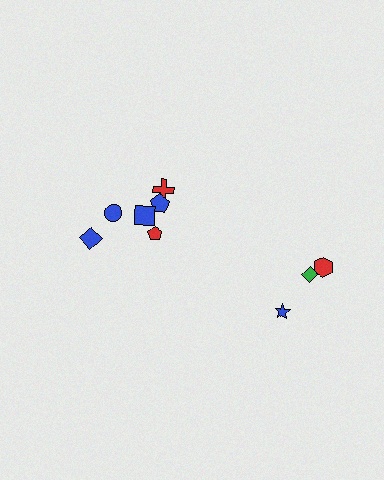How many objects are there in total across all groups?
There are 9 objects.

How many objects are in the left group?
There are 6 objects.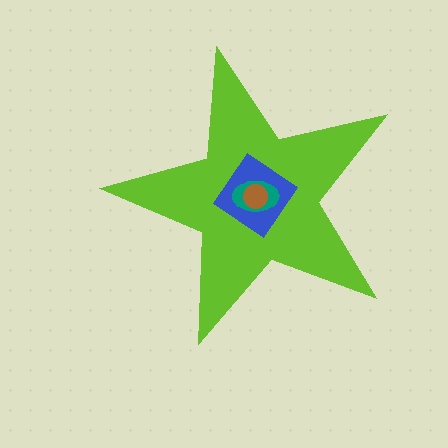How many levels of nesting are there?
4.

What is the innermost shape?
The brown circle.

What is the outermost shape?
The lime star.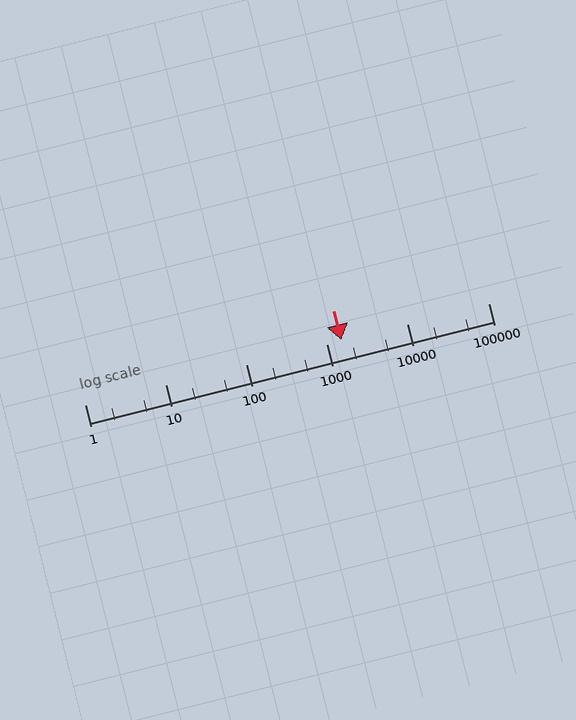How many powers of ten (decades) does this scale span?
The scale spans 5 decades, from 1 to 100000.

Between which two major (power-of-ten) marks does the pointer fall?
The pointer is between 1000 and 10000.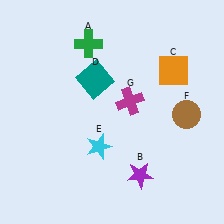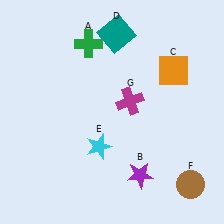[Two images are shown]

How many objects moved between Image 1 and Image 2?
2 objects moved between the two images.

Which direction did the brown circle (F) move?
The brown circle (F) moved down.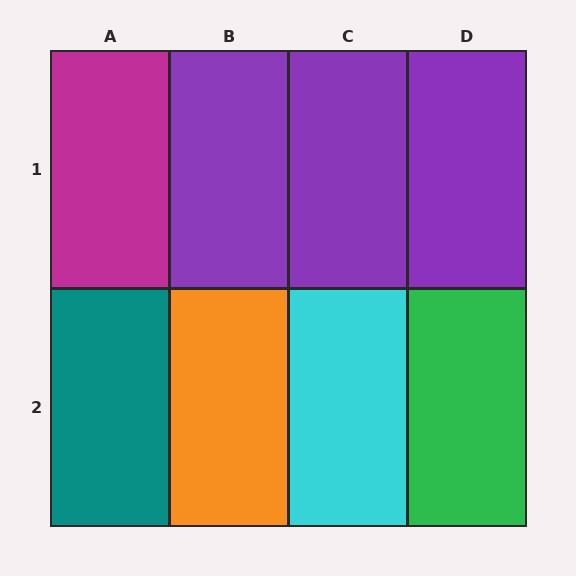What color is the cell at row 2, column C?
Cyan.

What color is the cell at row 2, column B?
Orange.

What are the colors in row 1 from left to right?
Magenta, purple, purple, purple.